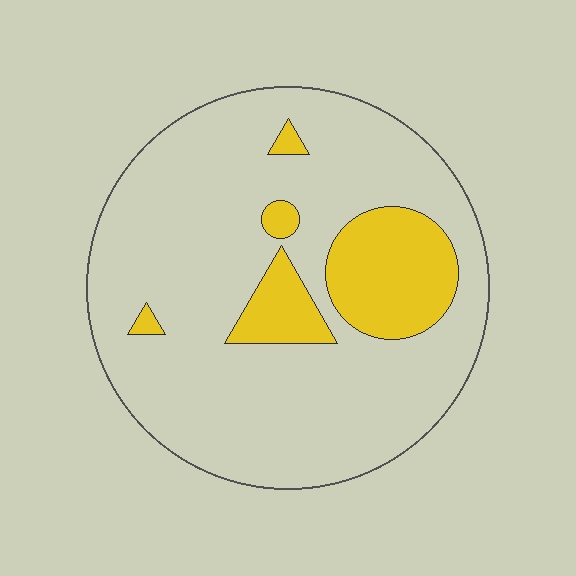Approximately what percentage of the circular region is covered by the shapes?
Approximately 20%.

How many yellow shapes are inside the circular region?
5.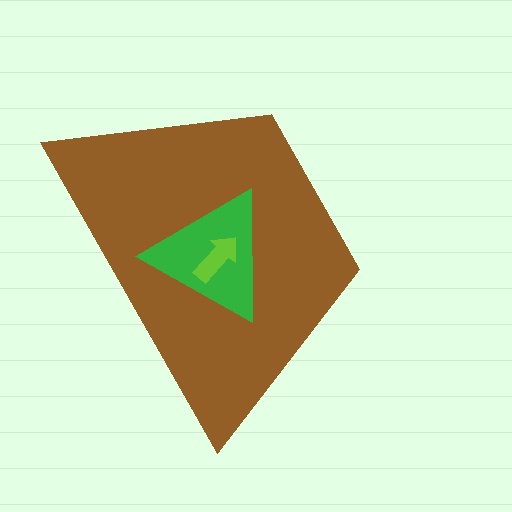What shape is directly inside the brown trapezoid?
The green triangle.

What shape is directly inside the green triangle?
The lime arrow.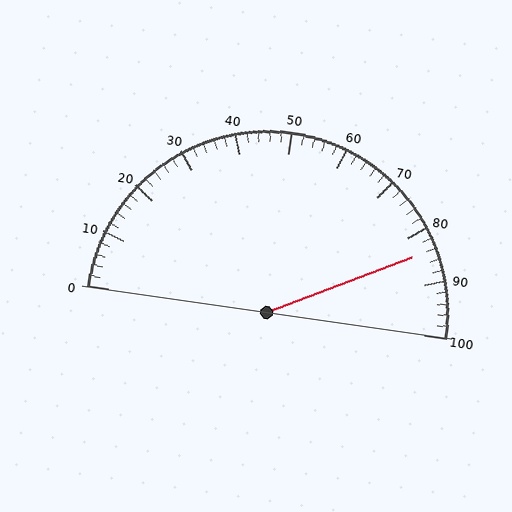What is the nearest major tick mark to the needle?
The nearest major tick mark is 80.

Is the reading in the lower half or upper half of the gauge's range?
The reading is in the upper half of the range (0 to 100).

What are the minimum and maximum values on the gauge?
The gauge ranges from 0 to 100.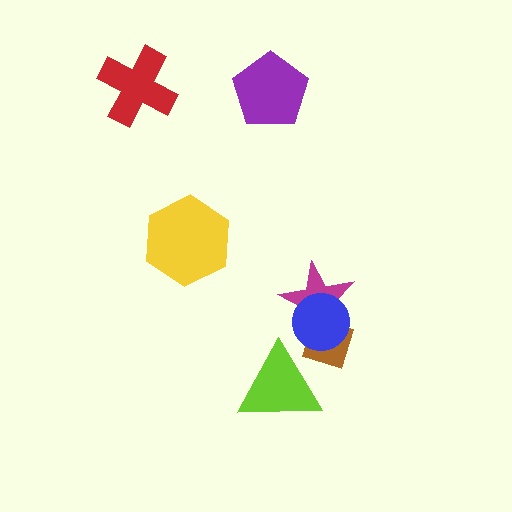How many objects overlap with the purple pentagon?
0 objects overlap with the purple pentagon.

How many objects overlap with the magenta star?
2 objects overlap with the magenta star.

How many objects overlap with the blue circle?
2 objects overlap with the blue circle.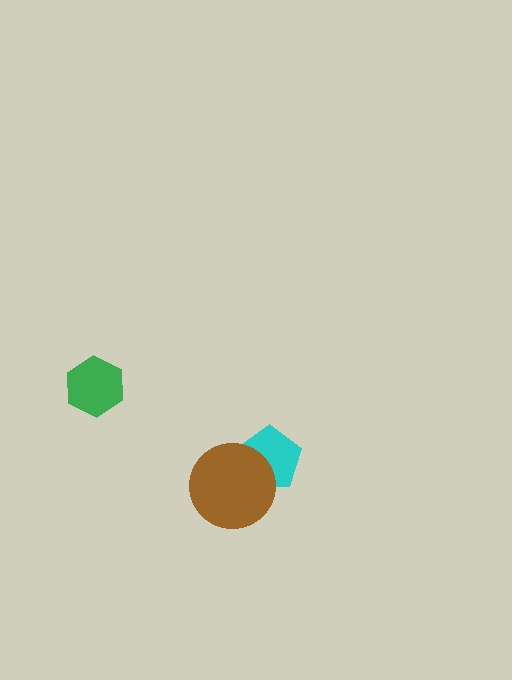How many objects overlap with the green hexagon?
0 objects overlap with the green hexagon.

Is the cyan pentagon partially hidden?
Yes, it is partially covered by another shape.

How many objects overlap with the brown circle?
1 object overlaps with the brown circle.